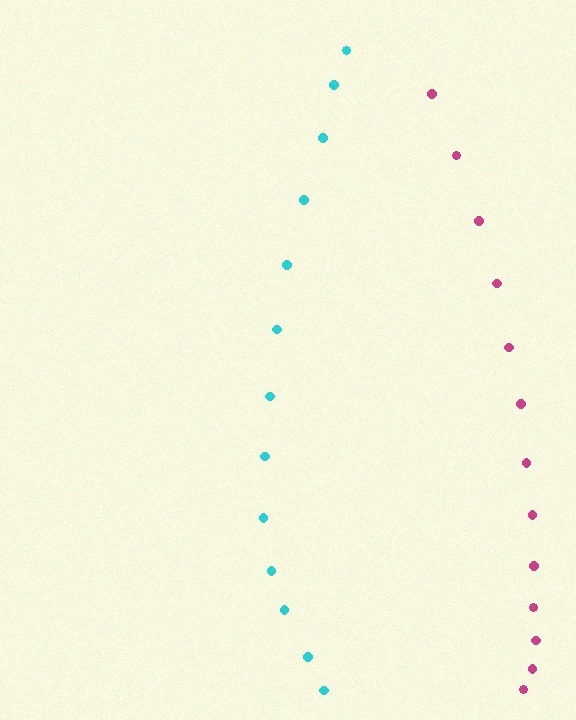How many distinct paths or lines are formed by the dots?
There are 2 distinct paths.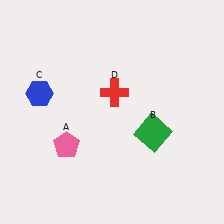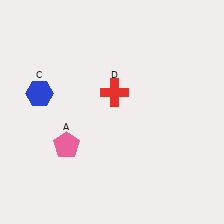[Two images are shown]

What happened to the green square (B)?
The green square (B) was removed in Image 2. It was in the bottom-right area of Image 1.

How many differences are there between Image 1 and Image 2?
There is 1 difference between the two images.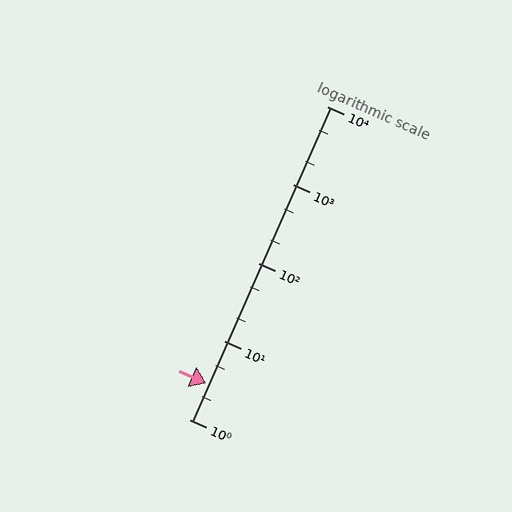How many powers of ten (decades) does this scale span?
The scale spans 4 decades, from 1 to 10000.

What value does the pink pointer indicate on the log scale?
The pointer indicates approximately 2.9.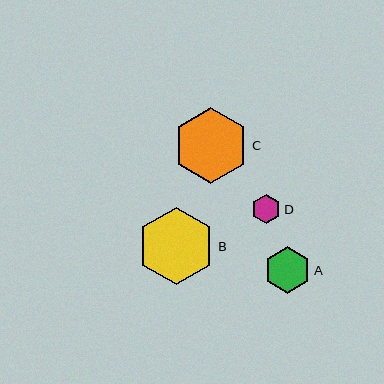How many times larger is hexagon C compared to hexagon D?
Hexagon C is approximately 2.6 times the size of hexagon D.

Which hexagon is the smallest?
Hexagon D is the smallest with a size of approximately 29 pixels.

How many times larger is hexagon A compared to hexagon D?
Hexagon A is approximately 1.6 times the size of hexagon D.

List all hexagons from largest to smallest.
From largest to smallest: B, C, A, D.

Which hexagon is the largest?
Hexagon B is the largest with a size of approximately 78 pixels.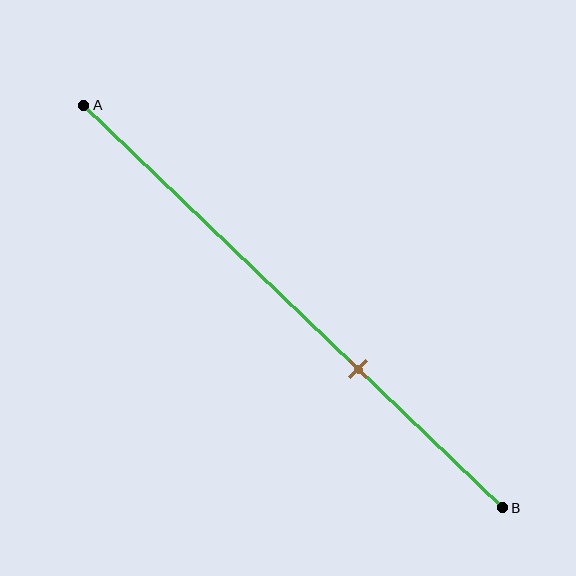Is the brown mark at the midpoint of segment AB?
No, the mark is at about 65% from A, not at the 50% midpoint.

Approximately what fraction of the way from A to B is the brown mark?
The brown mark is approximately 65% of the way from A to B.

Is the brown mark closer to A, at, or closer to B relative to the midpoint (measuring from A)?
The brown mark is closer to point B than the midpoint of segment AB.